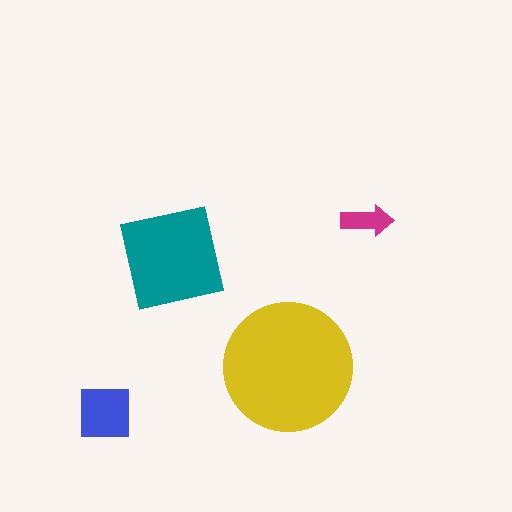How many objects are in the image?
There are 4 objects in the image.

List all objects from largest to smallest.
The yellow circle, the teal square, the blue square, the magenta arrow.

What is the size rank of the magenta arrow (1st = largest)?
4th.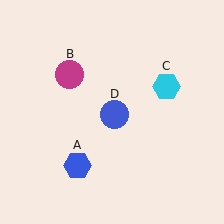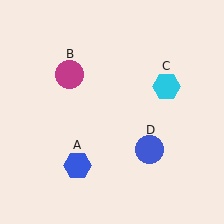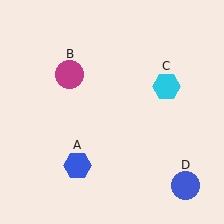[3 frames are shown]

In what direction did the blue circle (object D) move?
The blue circle (object D) moved down and to the right.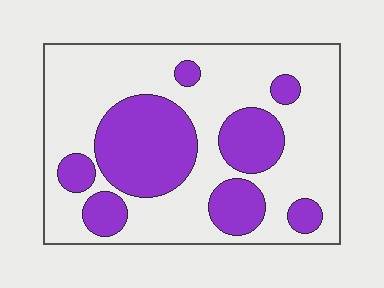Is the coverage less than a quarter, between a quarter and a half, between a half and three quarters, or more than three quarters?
Between a quarter and a half.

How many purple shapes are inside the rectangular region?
8.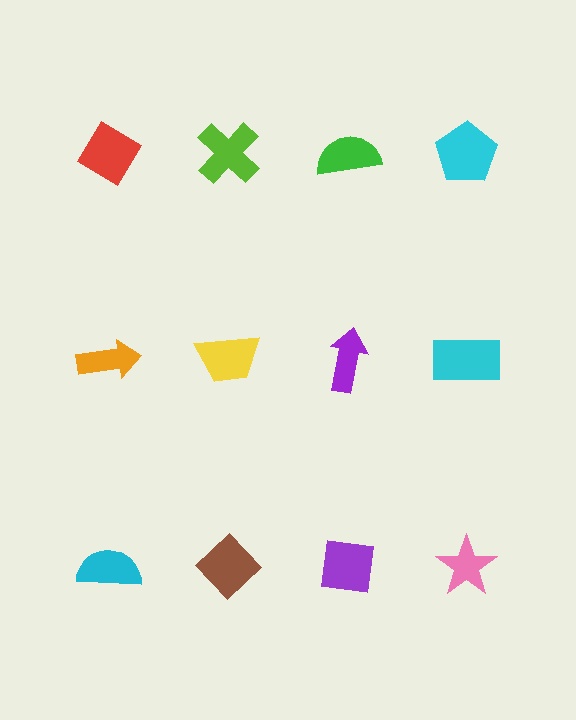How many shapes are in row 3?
4 shapes.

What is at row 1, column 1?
A red diamond.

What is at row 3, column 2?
A brown diamond.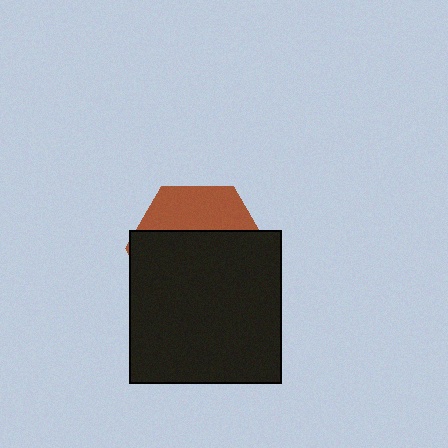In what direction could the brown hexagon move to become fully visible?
The brown hexagon could move up. That would shift it out from behind the black square entirely.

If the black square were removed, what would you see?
You would see the complete brown hexagon.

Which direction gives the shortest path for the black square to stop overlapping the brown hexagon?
Moving down gives the shortest separation.